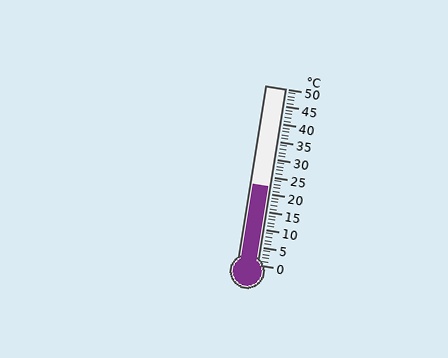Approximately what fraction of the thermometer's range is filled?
The thermometer is filled to approximately 45% of its range.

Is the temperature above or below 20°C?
The temperature is above 20°C.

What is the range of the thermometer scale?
The thermometer scale ranges from 0°C to 50°C.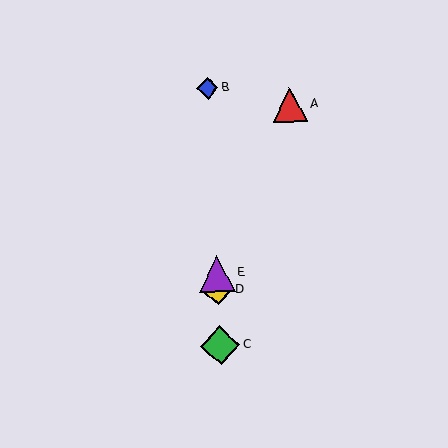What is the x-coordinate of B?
Object B is at x≈207.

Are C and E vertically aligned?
Yes, both are at x≈220.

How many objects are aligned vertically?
4 objects (B, C, D, E) are aligned vertically.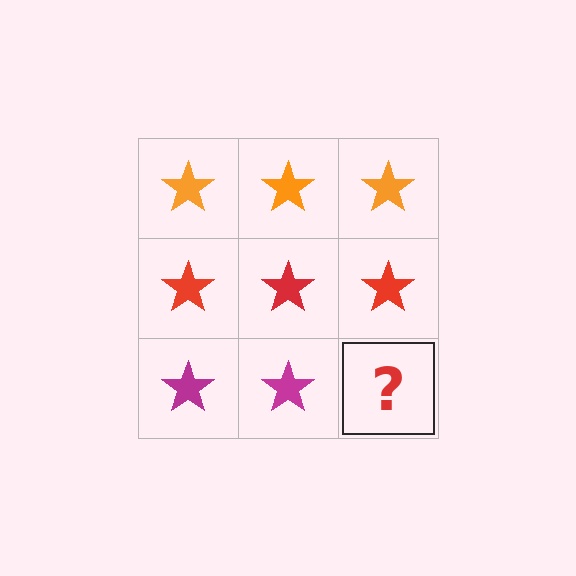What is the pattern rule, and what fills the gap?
The rule is that each row has a consistent color. The gap should be filled with a magenta star.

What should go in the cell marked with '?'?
The missing cell should contain a magenta star.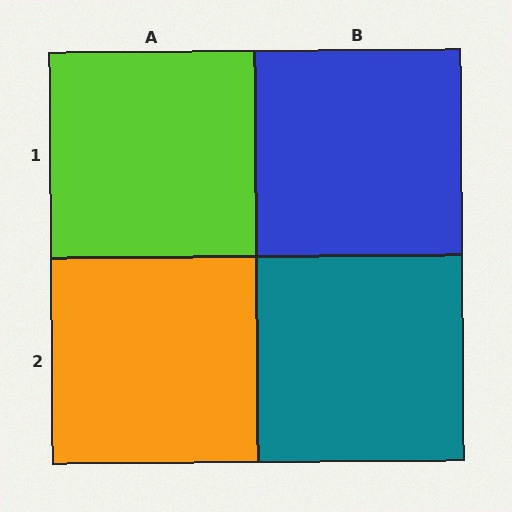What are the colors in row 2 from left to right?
Orange, teal.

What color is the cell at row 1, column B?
Blue.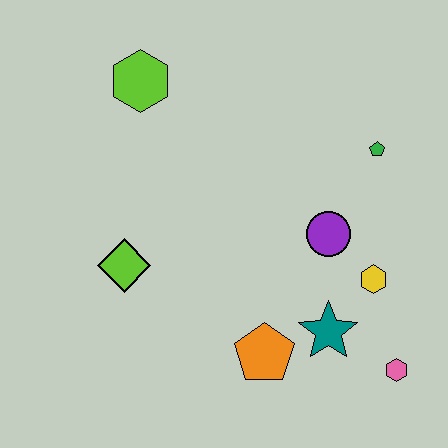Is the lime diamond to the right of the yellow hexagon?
No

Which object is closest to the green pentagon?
The purple circle is closest to the green pentagon.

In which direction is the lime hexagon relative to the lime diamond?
The lime hexagon is above the lime diamond.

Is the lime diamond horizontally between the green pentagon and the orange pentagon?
No